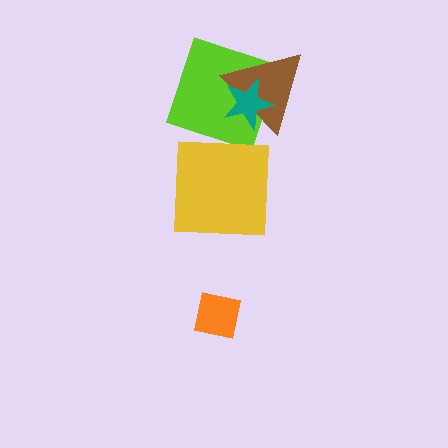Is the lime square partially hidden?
Yes, it is partially covered by another shape.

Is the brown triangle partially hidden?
Yes, it is partially covered by another shape.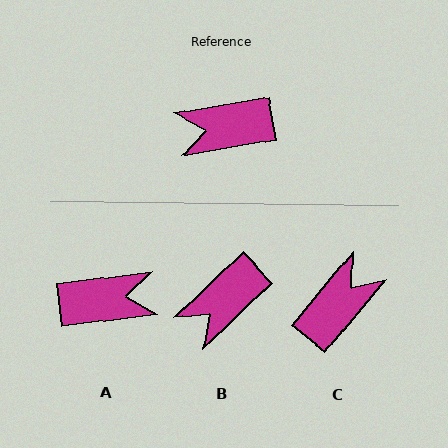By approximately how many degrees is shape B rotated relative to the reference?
Approximately 34 degrees counter-clockwise.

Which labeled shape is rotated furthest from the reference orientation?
A, about 177 degrees away.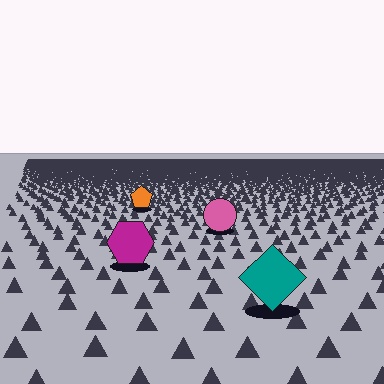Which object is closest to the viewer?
The teal diamond is closest. The texture marks near it are larger and more spread out.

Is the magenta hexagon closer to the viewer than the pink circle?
Yes. The magenta hexagon is closer — you can tell from the texture gradient: the ground texture is coarser near it.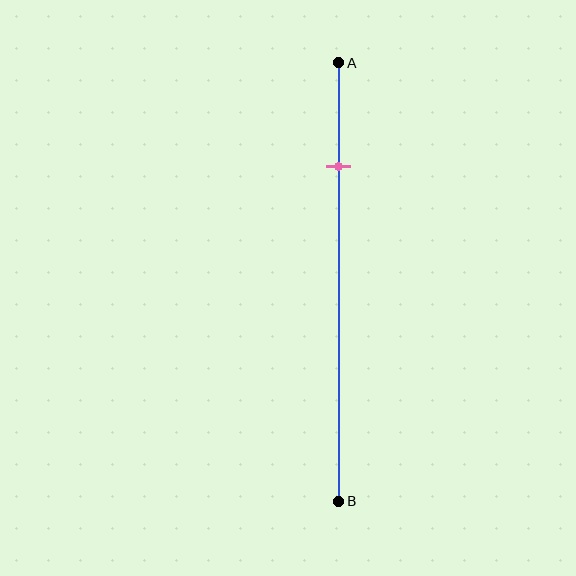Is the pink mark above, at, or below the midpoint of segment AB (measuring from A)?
The pink mark is above the midpoint of segment AB.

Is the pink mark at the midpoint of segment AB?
No, the mark is at about 25% from A, not at the 50% midpoint.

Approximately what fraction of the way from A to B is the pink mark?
The pink mark is approximately 25% of the way from A to B.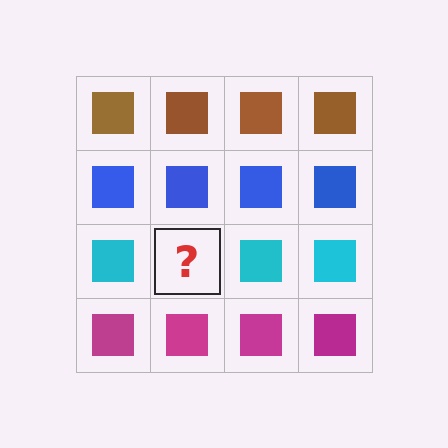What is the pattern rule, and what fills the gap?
The rule is that each row has a consistent color. The gap should be filled with a cyan square.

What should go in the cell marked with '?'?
The missing cell should contain a cyan square.